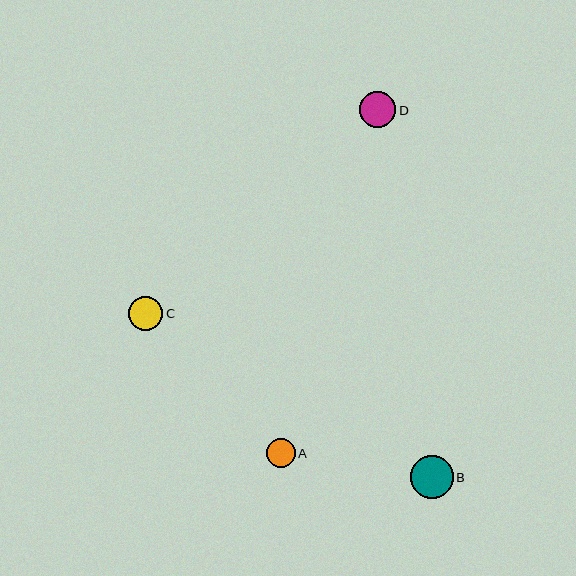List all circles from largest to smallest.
From largest to smallest: B, D, C, A.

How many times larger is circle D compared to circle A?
Circle D is approximately 1.2 times the size of circle A.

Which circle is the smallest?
Circle A is the smallest with a size of approximately 29 pixels.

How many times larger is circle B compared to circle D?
Circle B is approximately 1.2 times the size of circle D.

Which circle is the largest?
Circle B is the largest with a size of approximately 43 pixels.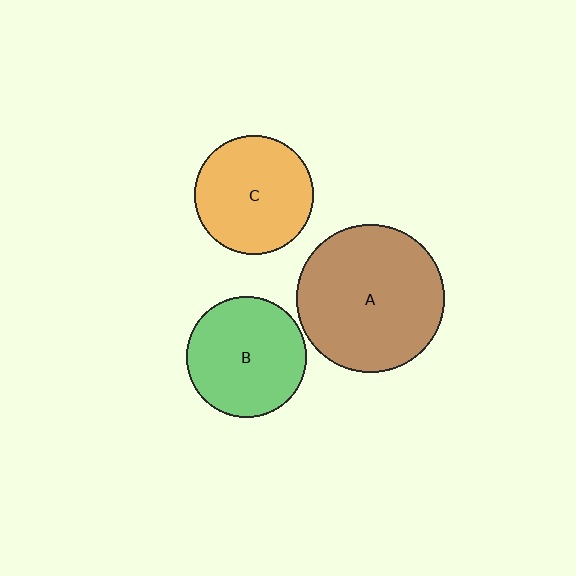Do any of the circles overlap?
No, none of the circles overlap.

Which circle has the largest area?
Circle A (brown).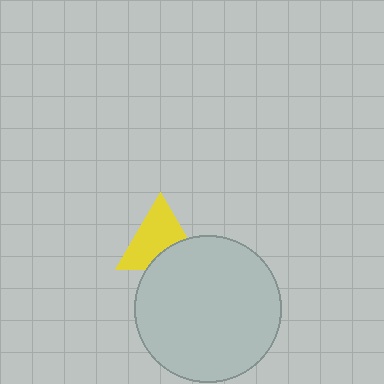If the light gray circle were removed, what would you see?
You would see the complete yellow triangle.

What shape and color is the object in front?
The object in front is a light gray circle.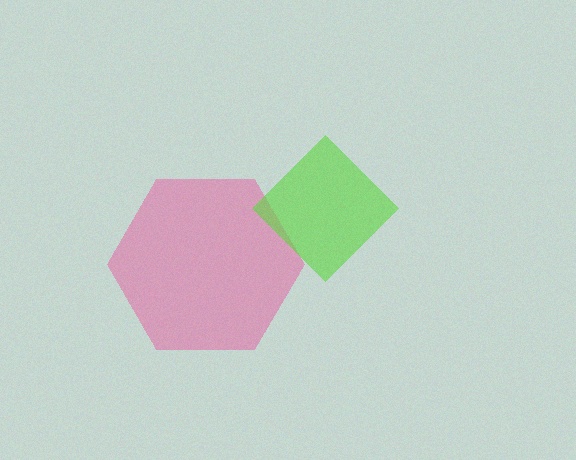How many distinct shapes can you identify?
There are 2 distinct shapes: a pink hexagon, a lime diamond.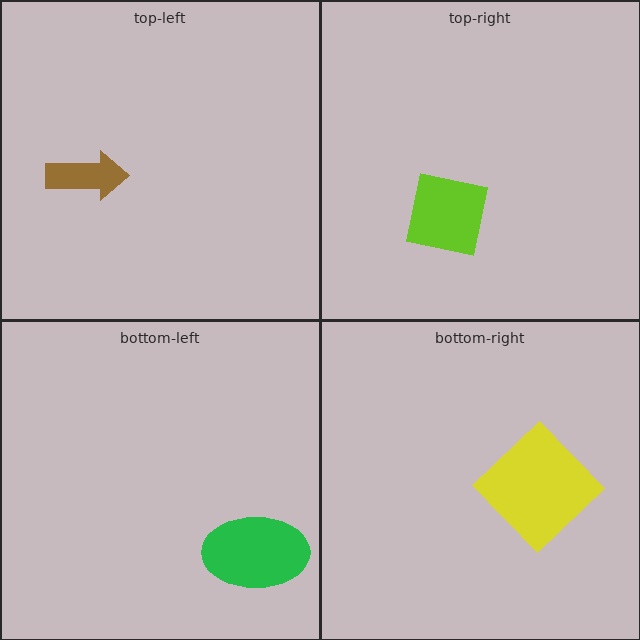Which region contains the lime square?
The top-right region.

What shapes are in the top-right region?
The lime square.